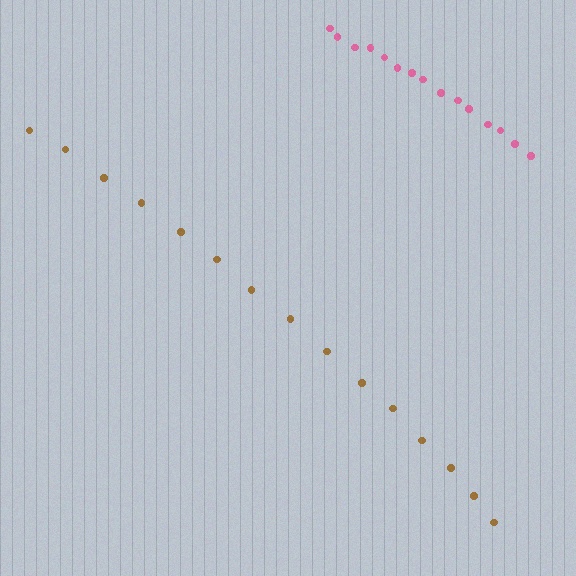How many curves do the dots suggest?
There are 2 distinct paths.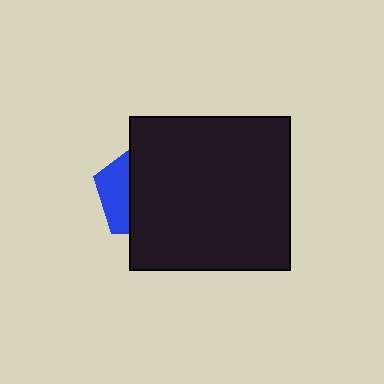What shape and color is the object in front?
The object in front is a black rectangle.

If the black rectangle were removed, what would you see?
You would see the complete blue pentagon.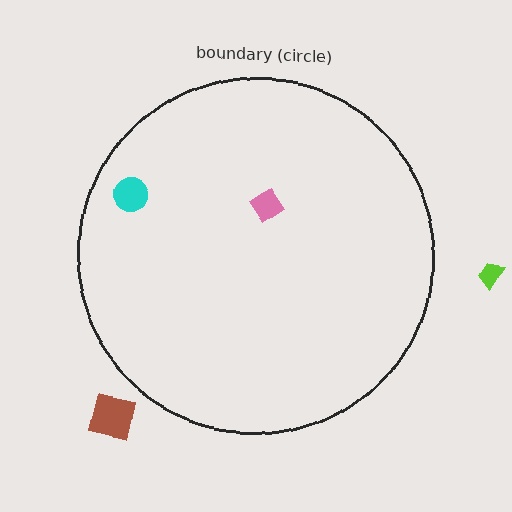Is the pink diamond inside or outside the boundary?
Inside.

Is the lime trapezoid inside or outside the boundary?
Outside.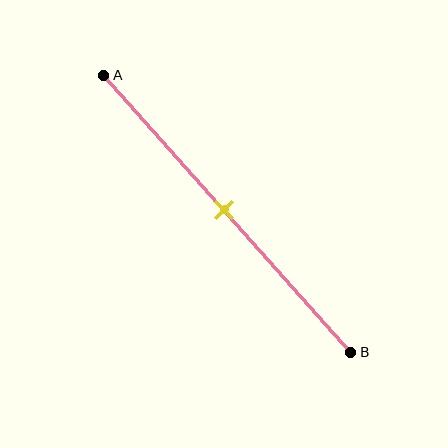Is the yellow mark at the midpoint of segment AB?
Yes, the mark is approximately at the midpoint.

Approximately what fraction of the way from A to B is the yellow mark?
The yellow mark is approximately 50% of the way from A to B.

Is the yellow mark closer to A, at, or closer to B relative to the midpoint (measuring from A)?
The yellow mark is approximately at the midpoint of segment AB.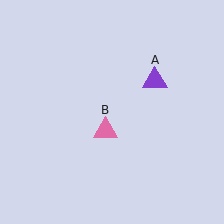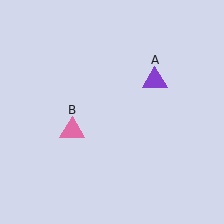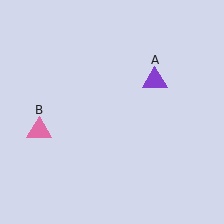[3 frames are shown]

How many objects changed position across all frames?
1 object changed position: pink triangle (object B).